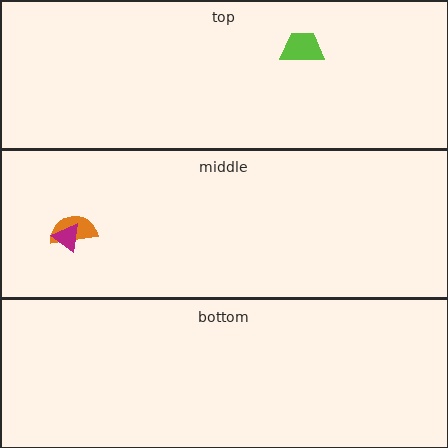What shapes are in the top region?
The lime trapezoid.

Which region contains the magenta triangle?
The middle region.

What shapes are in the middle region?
The orange semicircle, the magenta triangle.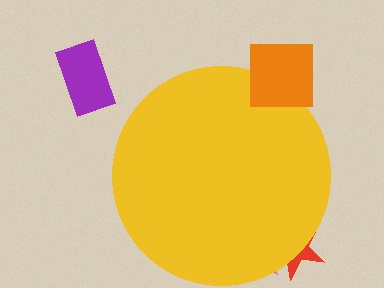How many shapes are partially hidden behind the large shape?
2 shapes are partially hidden.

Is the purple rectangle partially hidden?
No, the purple rectangle is fully visible.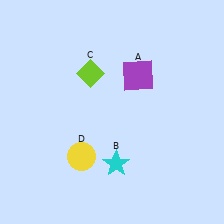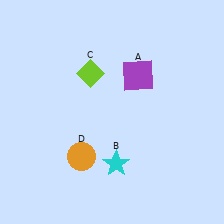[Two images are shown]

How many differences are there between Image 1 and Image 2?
There is 1 difference between the two images.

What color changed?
The circle (D) changed from yellow in Image 1 to orange in Image 2.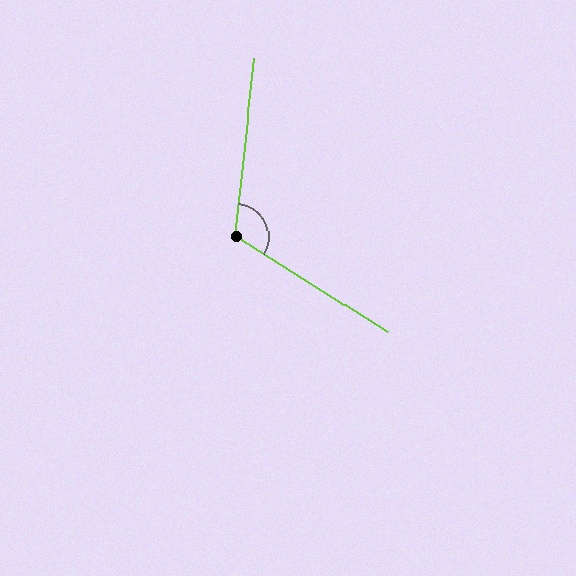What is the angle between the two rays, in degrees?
Approximately 116 degrees.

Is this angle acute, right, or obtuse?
It is obtuse.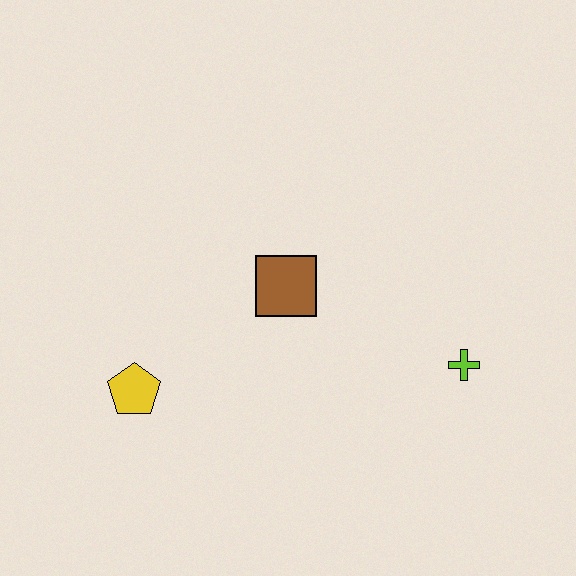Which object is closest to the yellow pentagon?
The brown square is closest to the yellow pentagon.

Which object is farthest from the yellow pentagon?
The lime cross is farthest from the yellow pentagon.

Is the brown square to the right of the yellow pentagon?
Yes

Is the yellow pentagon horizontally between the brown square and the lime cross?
No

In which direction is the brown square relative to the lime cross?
The brown square is to the left of the lime cross.